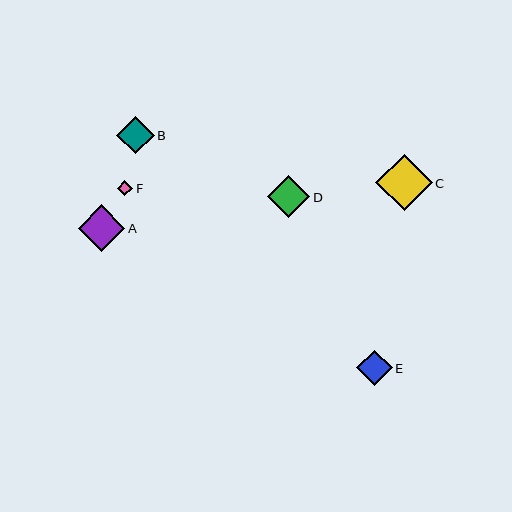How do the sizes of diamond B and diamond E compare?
Diamond B and diamond E are approximately the same size.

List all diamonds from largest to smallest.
From largest to smallest: C, A, D, B, E, F.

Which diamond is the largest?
Diamond C is the largest with a size of approximately 56 pixels.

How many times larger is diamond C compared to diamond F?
Diamond C is approximately 3.6 times the size of diamond F.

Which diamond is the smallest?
Diamond F is the smallest with a size of approximately 15 pixels.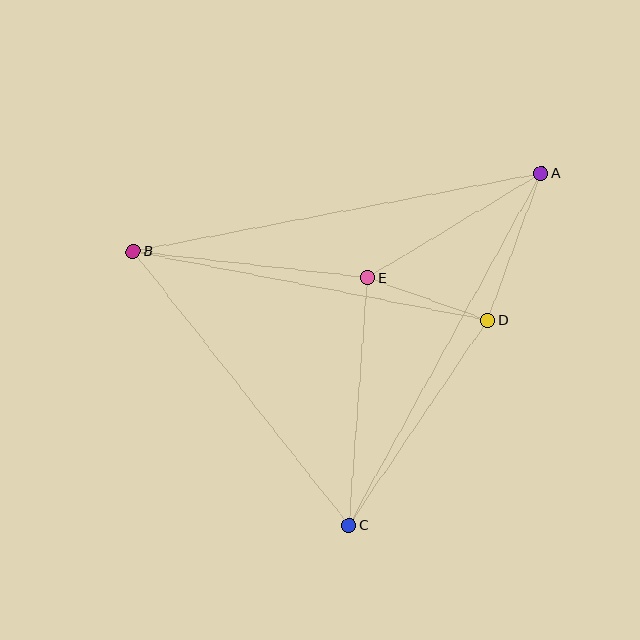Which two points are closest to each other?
Points D and E are closest to each other.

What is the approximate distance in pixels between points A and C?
The distance between A and C is approximately 401 pixels.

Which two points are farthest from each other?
Points A and B are farthest from each other.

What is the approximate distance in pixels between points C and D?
The distance between C and D is approximately 247 pixels.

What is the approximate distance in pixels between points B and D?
The distance between B and D is approximately 361 pixels.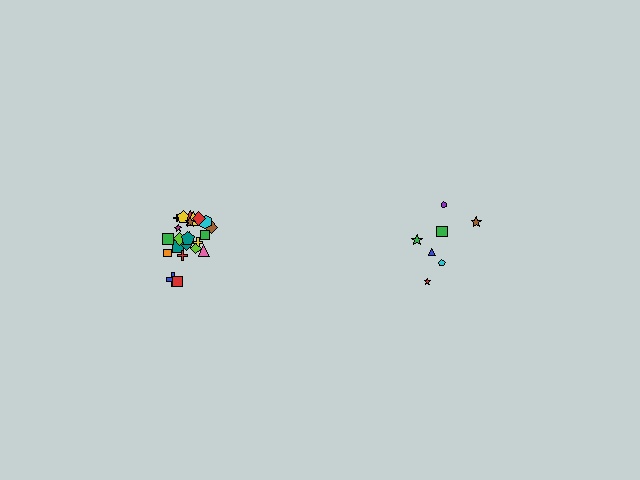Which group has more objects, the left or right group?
The left group.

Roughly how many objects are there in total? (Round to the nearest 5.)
Roughly 30 objects in total.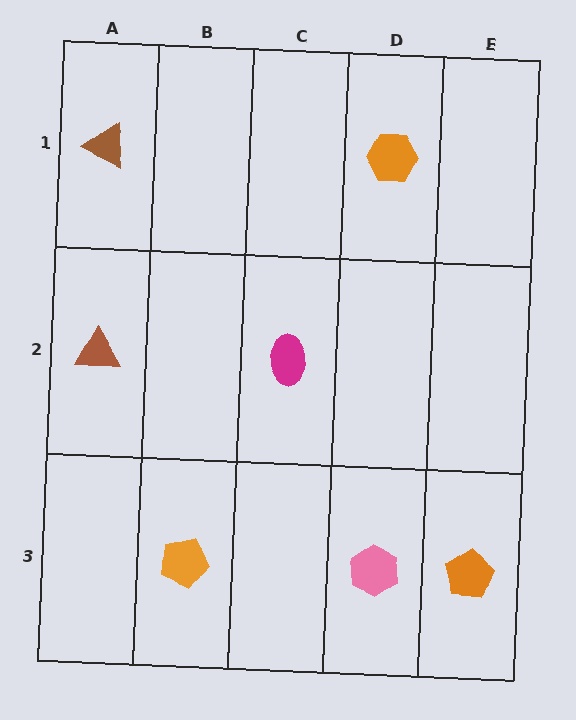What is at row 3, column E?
An orange pentagon.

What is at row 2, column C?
A magenta ellipse.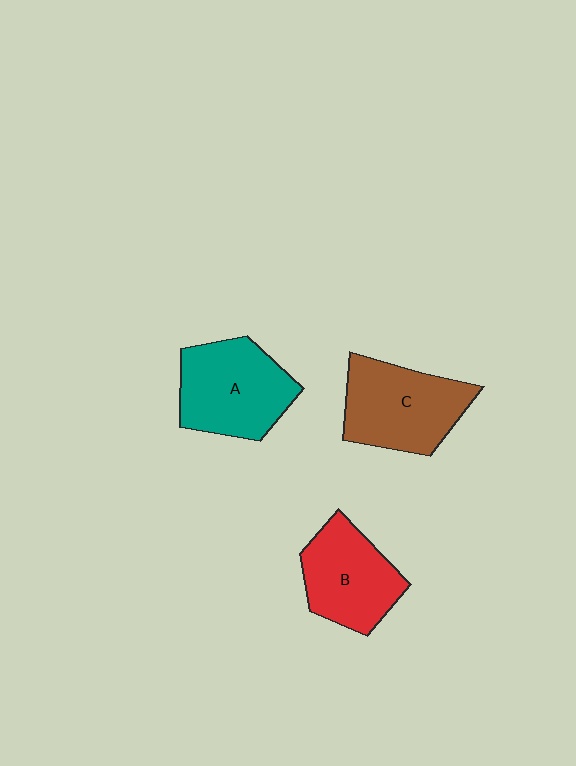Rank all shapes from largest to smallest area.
From largest to smallest: A (teal), C (brown), B (red).